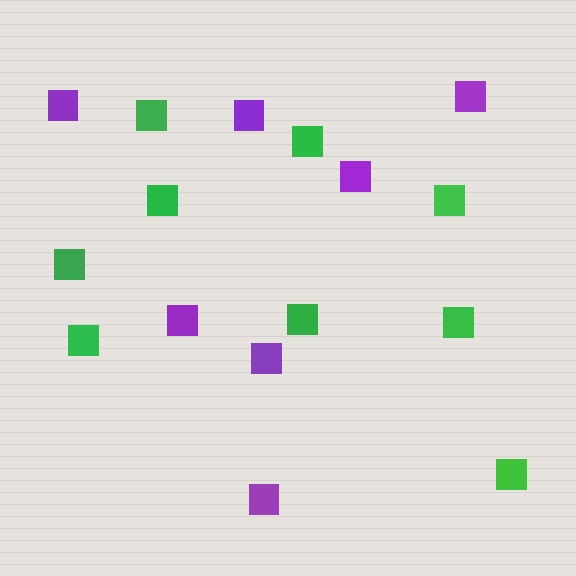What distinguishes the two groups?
There are 2 groups: one group of green squares (9) and one group of purple squares (7).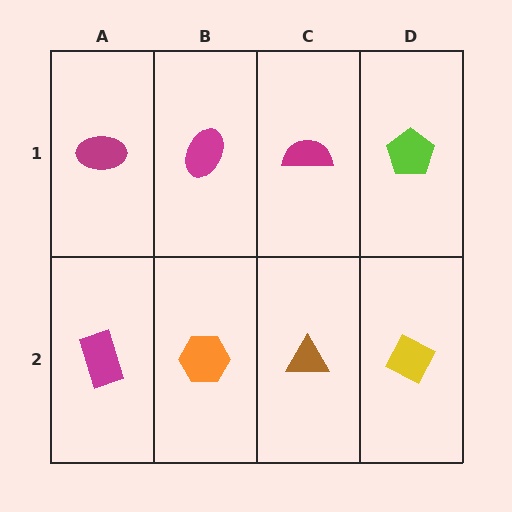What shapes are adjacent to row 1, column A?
A magenta rectangle (row 2, column A), a magenta ellipse (row 1, column B).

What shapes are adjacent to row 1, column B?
An orange hexagon (row 2, column B), a magenta ellipse (row 1, column A), a magenta semicircle (row 1, column C).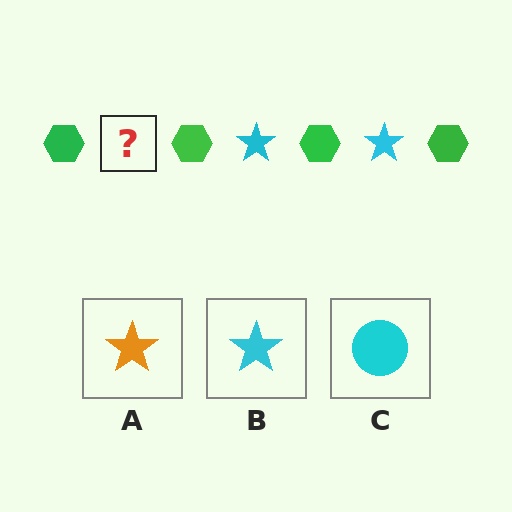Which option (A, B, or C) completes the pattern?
B.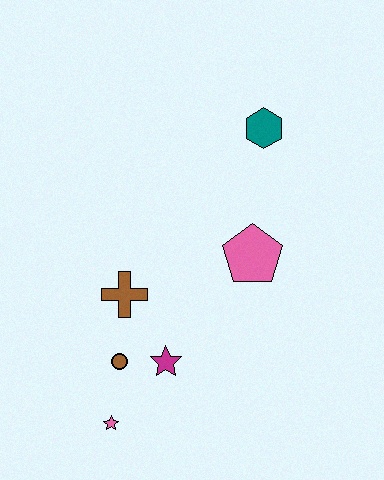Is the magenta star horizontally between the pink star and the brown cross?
No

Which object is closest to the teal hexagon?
The pink pentagon is closest to the teal hexagon.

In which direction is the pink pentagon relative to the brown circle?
The pink pentagon is to the right of the brown circle.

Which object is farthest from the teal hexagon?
The pink star is farthest from the teal hexagon.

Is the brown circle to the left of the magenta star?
Yes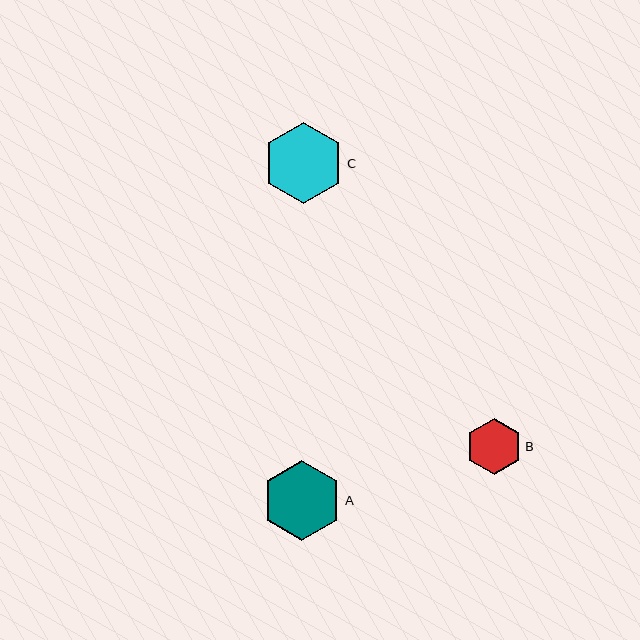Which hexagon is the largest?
Hexagon C is the largest with a size of approximately 81 pixels.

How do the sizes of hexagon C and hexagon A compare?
Hexagon C and hexagon A are approximately the same size.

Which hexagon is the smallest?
Hexagon B is the smallest with a size of approximately 55 pixels.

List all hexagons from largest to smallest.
From largest to smallest: C, A, B.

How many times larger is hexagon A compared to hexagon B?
Hexagon A is approximately 1.4 times the size of hexagon B.